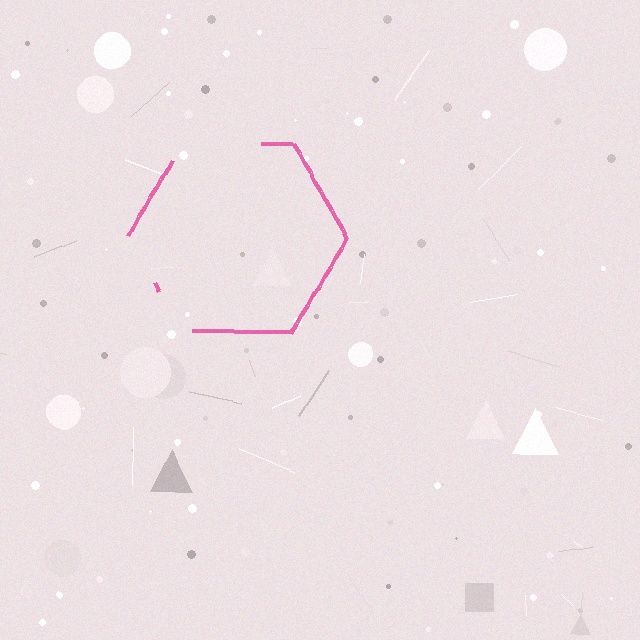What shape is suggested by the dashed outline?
The dashed outline suggests a hexagon.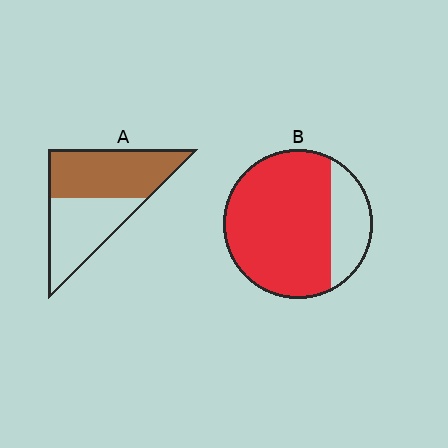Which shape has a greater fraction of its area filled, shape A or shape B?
Shape B.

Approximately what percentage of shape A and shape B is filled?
A is approximately 55% and B is approximately 75%.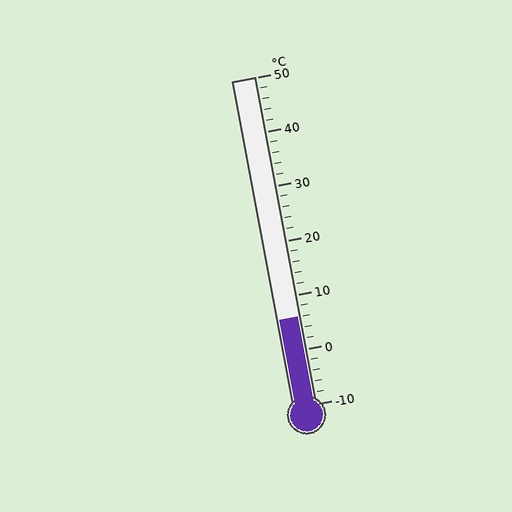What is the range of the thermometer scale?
The thermometer scale ranges from -10°C to 50°C.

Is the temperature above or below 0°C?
The temperature is above 0°C.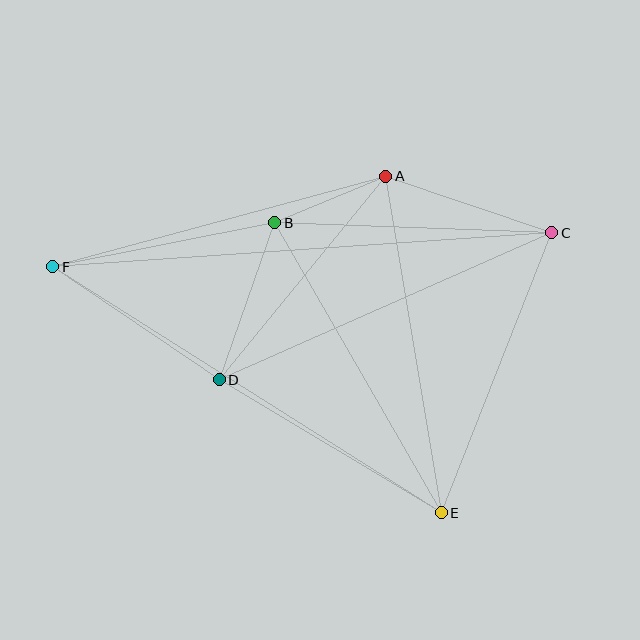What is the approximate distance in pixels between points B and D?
The distance between B and D is approximately 167 pixels.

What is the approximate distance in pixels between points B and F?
The distance between B and F is approximately 227 pixels.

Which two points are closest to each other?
Points A and B are closest to each other.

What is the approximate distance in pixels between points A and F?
The distance between A and F is approximately 345 pixels.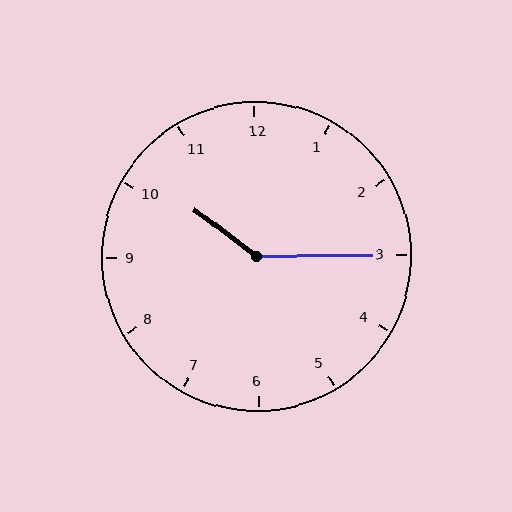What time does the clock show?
10:15.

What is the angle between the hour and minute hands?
Approximately 142 degrees.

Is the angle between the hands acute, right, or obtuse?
It is obtuse.